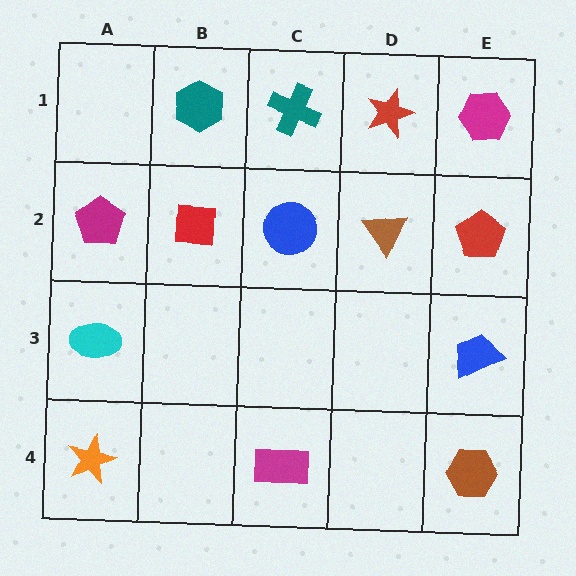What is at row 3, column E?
A blue trapezoid.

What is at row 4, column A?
An orange star.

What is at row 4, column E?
A brown hexagon.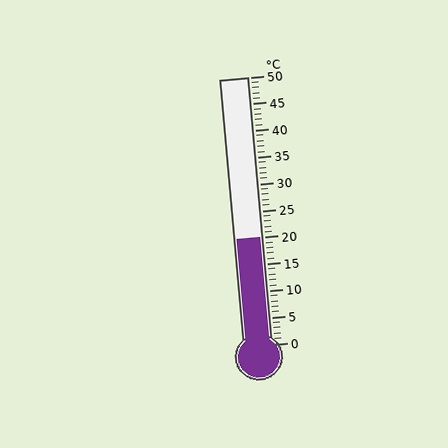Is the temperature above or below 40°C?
The temperature is below 40°C.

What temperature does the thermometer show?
The thermometer shows approximately 20°C.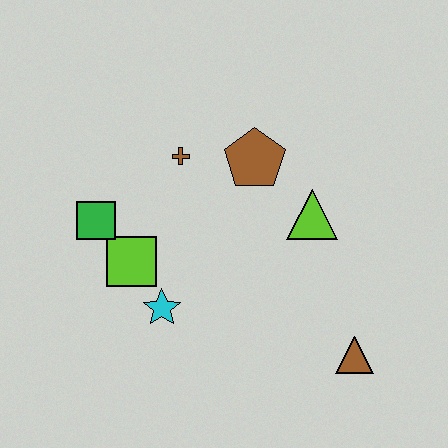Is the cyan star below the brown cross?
Yes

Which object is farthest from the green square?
The brown triangle is farthest from the green square.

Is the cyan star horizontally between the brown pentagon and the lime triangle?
No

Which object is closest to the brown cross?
The brown pentagon is closest to the brown cross.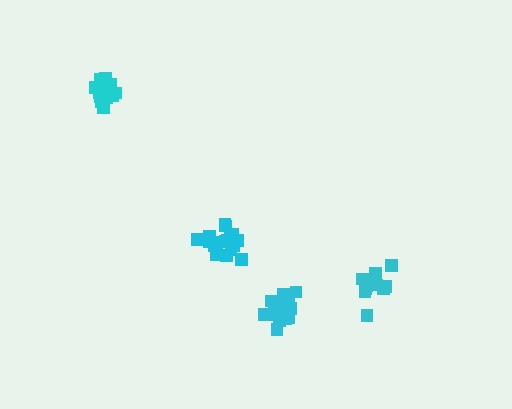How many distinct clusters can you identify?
There are 4 distinct clusters.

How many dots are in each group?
Group 1: 18 dots, Group 2: 12 dots, Group 3: 18 dots, Group 4: 18 dots (66 total).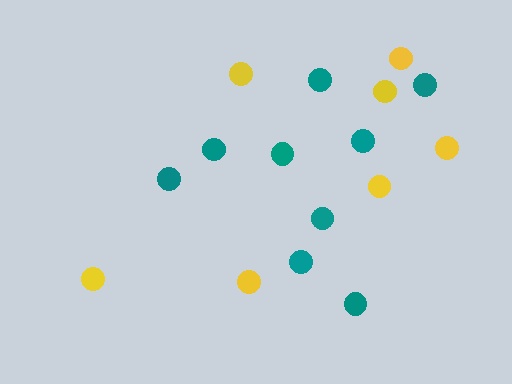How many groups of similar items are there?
There are 2 groups: one group of teal circles (9) and one group of yellow circles (7).